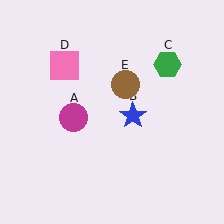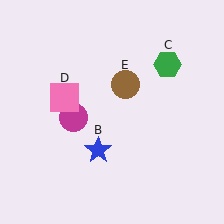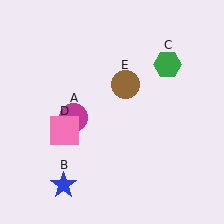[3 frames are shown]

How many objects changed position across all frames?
2 objects changed position: blue star (object B), pink square (object D).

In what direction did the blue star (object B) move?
The blue star (object B) moved down and to the left.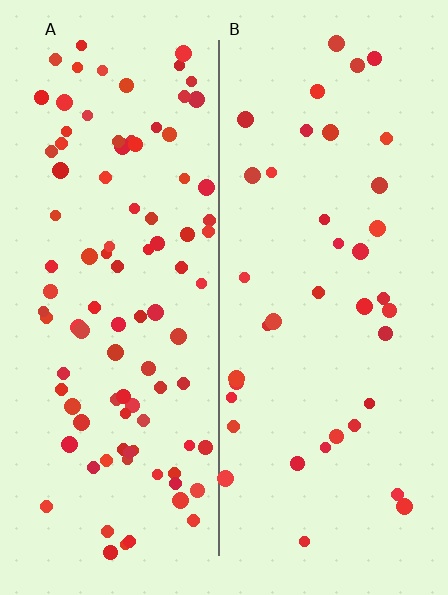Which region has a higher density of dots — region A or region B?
A (the left).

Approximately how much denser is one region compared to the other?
Approximately 2.5× — region A over region B.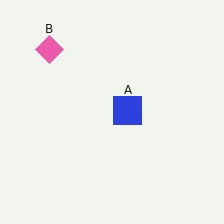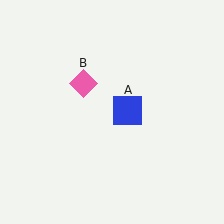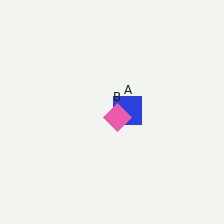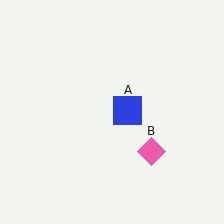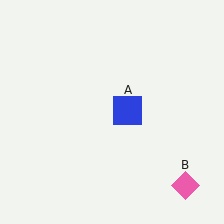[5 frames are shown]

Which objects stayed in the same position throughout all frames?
Blue square (object A) remained stationary.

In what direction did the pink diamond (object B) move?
The pink diamond (object B) moved down and to the right.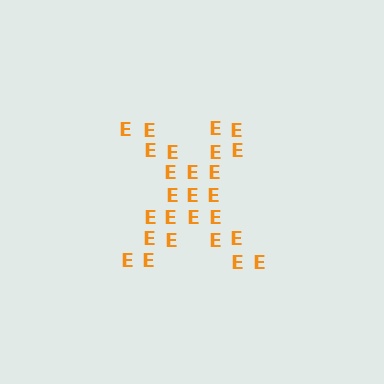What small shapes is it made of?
It is made of small letter E's.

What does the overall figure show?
The overall figure shows the letter X.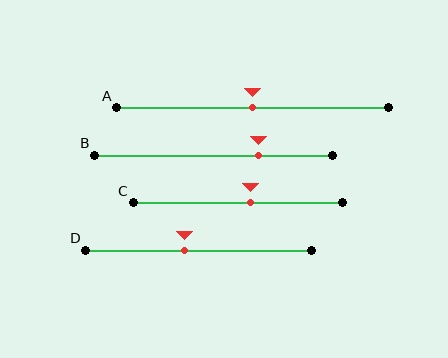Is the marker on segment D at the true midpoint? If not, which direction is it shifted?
No, the marker on segment D is shifted to the left by about 6% of the segment length.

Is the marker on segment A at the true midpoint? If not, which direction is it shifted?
Yes, the marker on segment A is at the true midpoint.